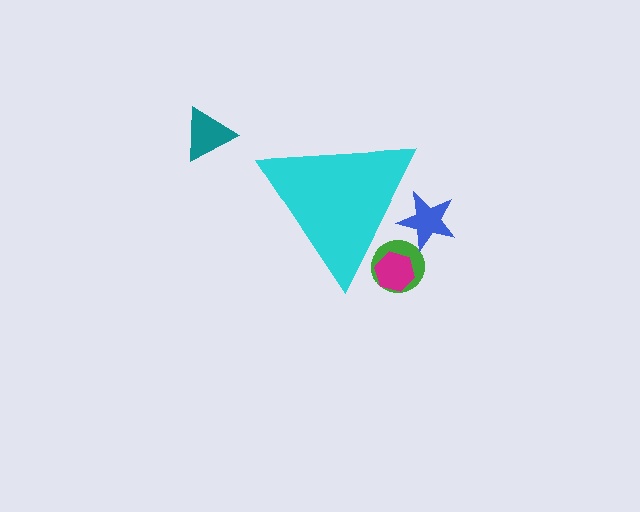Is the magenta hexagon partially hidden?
Yes, the magenta hexagon is partially hidden behind the cyan triangle.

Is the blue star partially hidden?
Yes, the blue star is partially hidden behind the cyan triangle.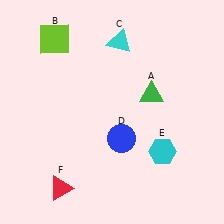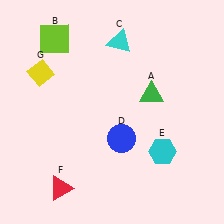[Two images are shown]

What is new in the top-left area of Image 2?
A yellow diamond (G) was added in the top-left area of Image 2.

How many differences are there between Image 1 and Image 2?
There is 1 difference between the two images.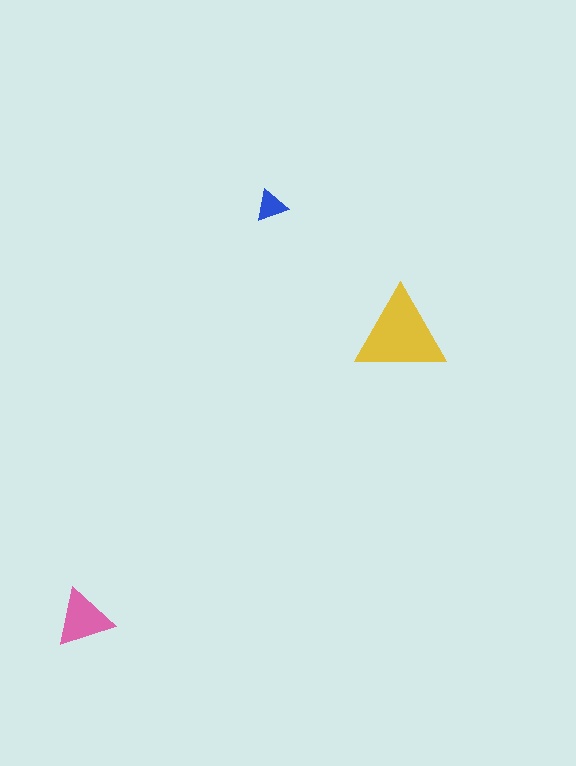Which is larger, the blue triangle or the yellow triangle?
The yellow one.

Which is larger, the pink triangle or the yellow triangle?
The yellow one.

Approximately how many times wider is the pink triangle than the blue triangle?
About 2 times wider.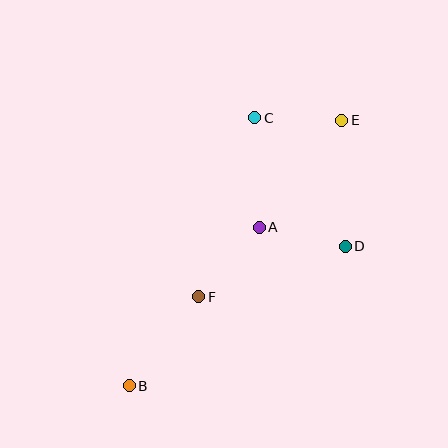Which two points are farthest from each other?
Points B and E are farthest from each other.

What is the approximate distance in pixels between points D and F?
The distance between D and F is approximately 155 pixels.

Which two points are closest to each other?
Points C and E are closest to each other.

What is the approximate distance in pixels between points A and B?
The distance between A and B is approximately 205 pixels.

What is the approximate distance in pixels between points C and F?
The distance between C and F is approximately 187 pixels.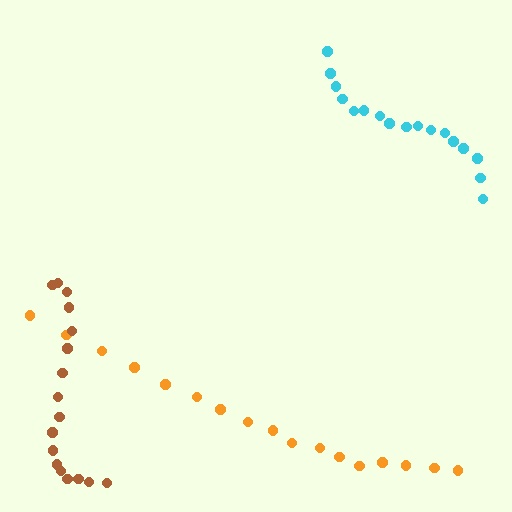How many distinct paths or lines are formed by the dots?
There are 3 distinct paths.